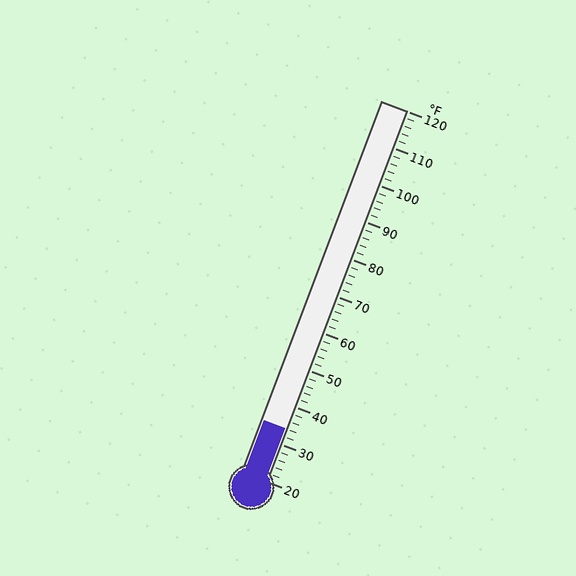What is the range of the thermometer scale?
The thermometer scale ranges from 20°F to 120°F.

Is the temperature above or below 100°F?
The temperature is below 100°F.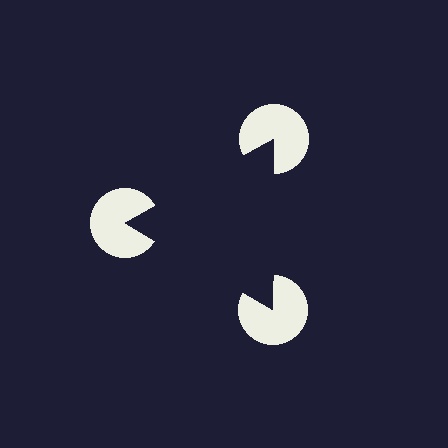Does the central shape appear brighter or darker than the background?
It typically appears slightly darker than the background, even though no actual brightness change is drawn.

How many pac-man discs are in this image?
There are 3 — one at each vertex of the illusory triangle.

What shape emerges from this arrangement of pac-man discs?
An illusory triangle — its edges are inferred from the aligned wedge cuts in the pac-man discs, not physically drawn.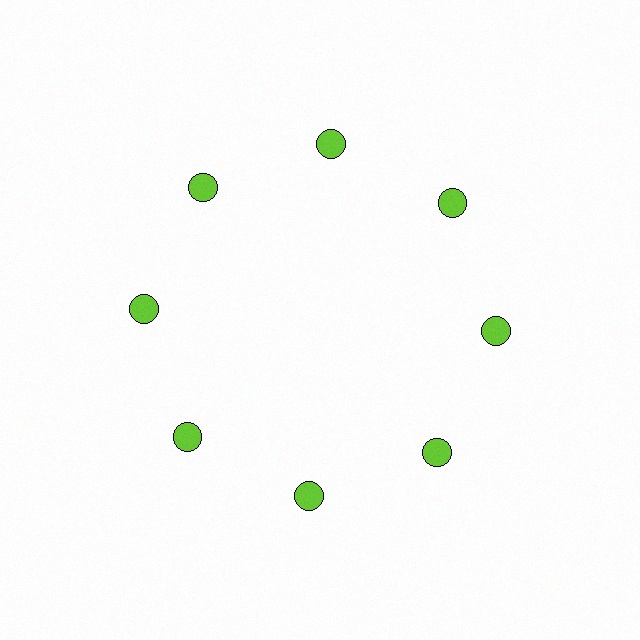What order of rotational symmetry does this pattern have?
This pattern has 8-fold rotational symmetry.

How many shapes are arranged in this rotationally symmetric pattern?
There are 8 shapes, arranged in 8 groups of 1.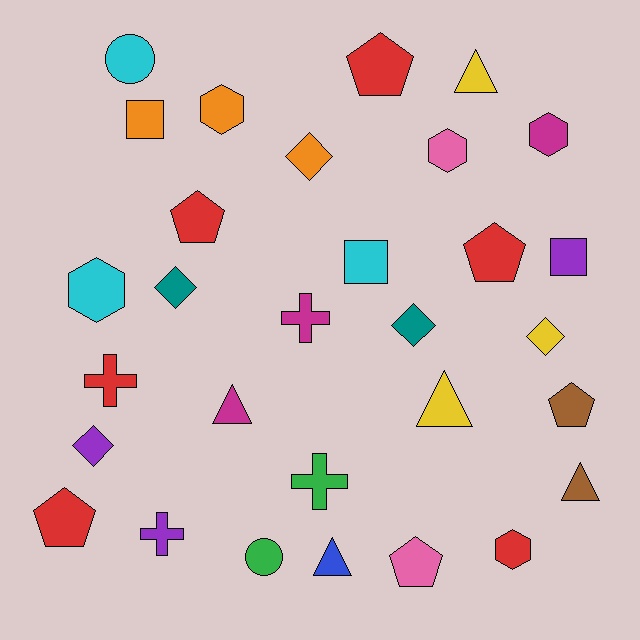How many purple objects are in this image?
There are 3 purple objects.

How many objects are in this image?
There are 30 objects.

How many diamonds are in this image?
There are 5 diamonds.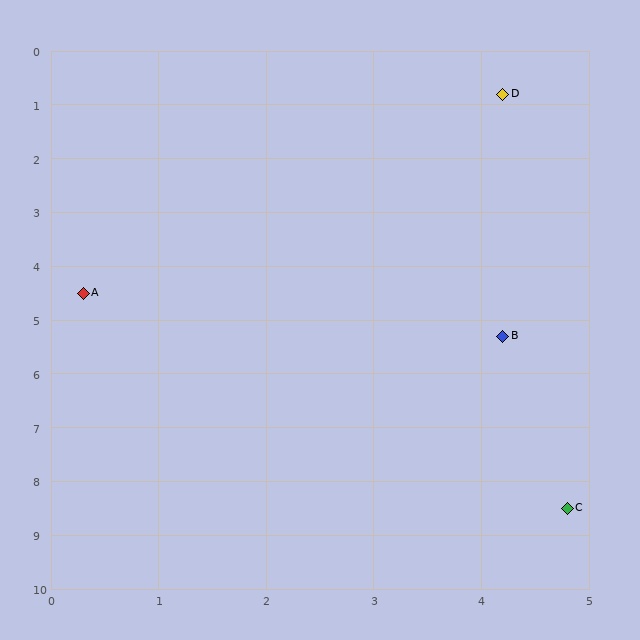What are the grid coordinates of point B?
Point B is at approximately (4.2, 5.3).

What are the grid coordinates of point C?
Point C is at approximately (4.8, 8.5).